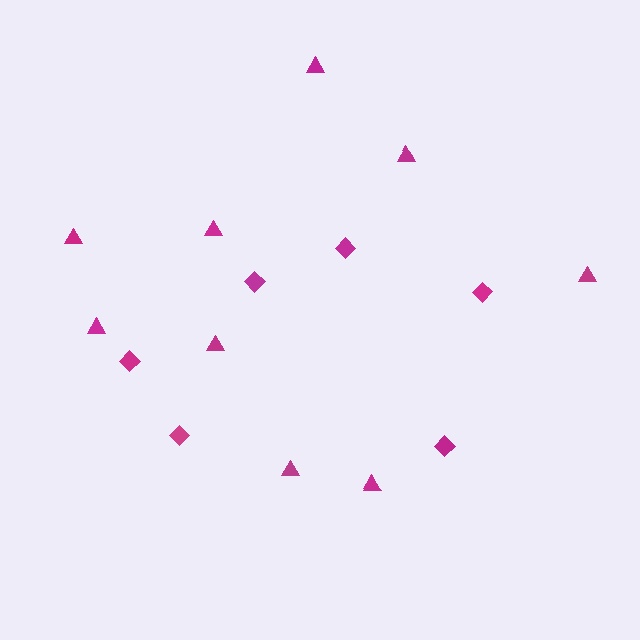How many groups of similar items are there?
There are 2 groups: one group of diamonds (6) and one group of triangles (9).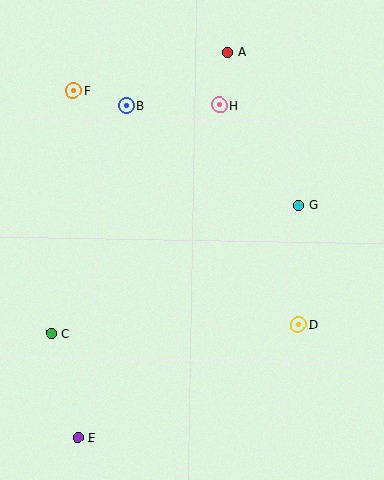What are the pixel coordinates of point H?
Point H is at (220, 105).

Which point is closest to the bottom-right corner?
Point D is closest to the bottom-right corner.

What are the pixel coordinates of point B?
Point B is at (127, 105).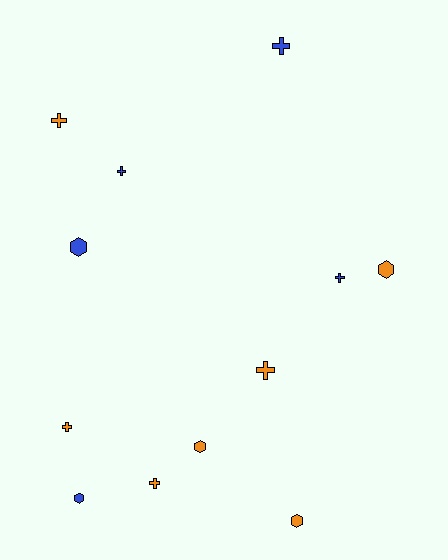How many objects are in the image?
There are 12 objects.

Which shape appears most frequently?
Cross, with 7 objects.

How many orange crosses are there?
There are 4 orange crosses.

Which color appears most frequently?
Orange, with 7 objects.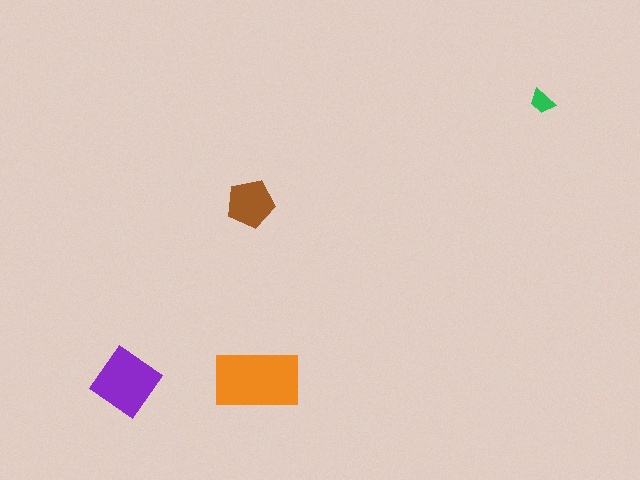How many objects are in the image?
There are 4 objects in the image.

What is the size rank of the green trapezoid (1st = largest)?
4th.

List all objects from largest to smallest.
The orange rectangle, the purple diamond, the brown pentagon, the green trapezoid.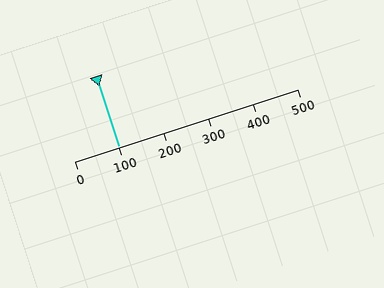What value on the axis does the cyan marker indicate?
The marker indicates approximately 100.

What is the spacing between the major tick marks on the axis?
The major ticks are spaced 100 apart.